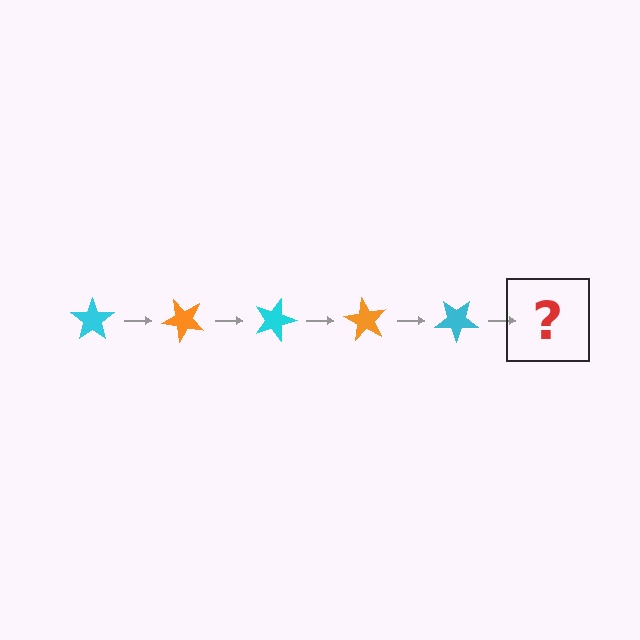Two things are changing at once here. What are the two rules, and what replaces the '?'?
The two rules are that it rotates 45 degrees each step and the color cycles through cyan and orange. The '?' should be an orange star, rotated 225 degrees from the start.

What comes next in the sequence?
The next element should be an orange star, rotated 225 degrees from the start.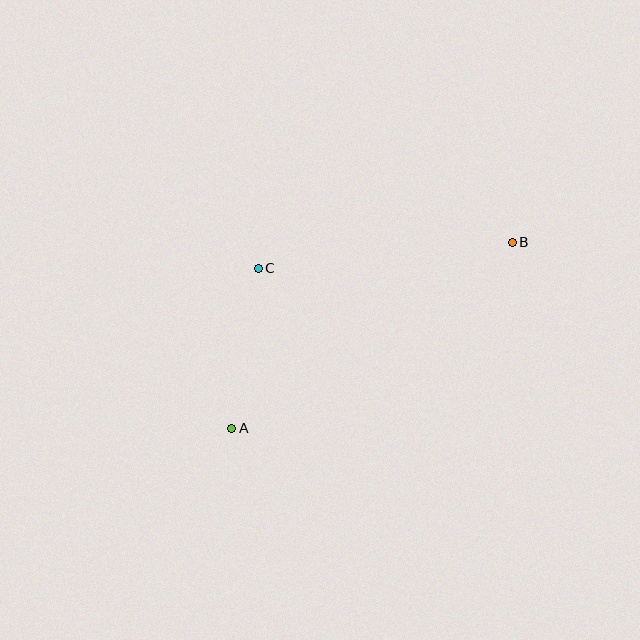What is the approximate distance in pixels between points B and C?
The distance between B and C is approximately 256 pixels.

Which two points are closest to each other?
Points A and C are closest to each other.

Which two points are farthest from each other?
Points A and B are farthest from each other.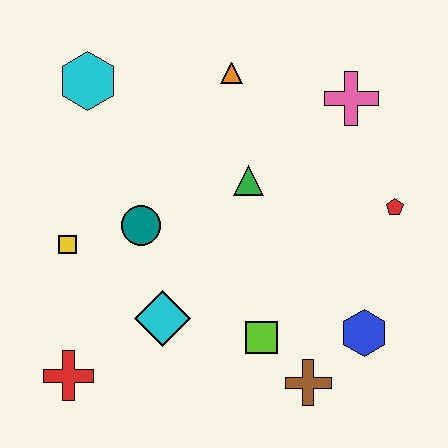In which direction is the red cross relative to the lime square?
The red cross is to the left of the lime square.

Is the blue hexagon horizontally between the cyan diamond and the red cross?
No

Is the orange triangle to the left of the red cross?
No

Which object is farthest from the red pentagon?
The red cross is farthest from the red pentagon.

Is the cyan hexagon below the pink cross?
No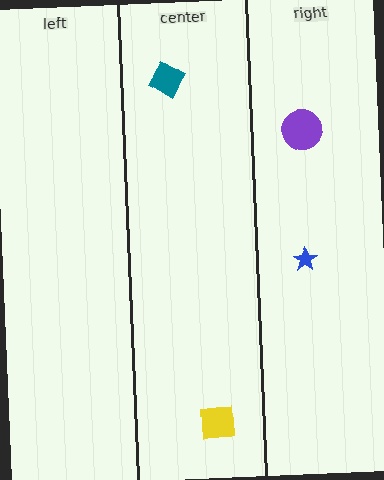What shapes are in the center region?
The teal diamond, the yellow square.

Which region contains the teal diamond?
The center region.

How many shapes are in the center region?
2.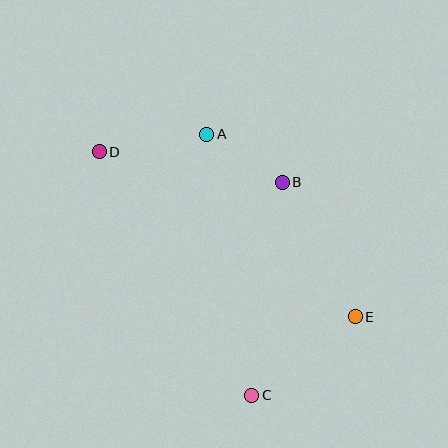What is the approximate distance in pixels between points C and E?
The distance between C and E is approximately 130 pixels.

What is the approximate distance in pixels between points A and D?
The distance between A and D is approximately 108 pixels.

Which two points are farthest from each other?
Points D and E are farthest from each other.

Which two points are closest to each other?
Points A and B are closest to each other.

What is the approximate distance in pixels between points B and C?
The distance between B and C is approximately 215 pixels.